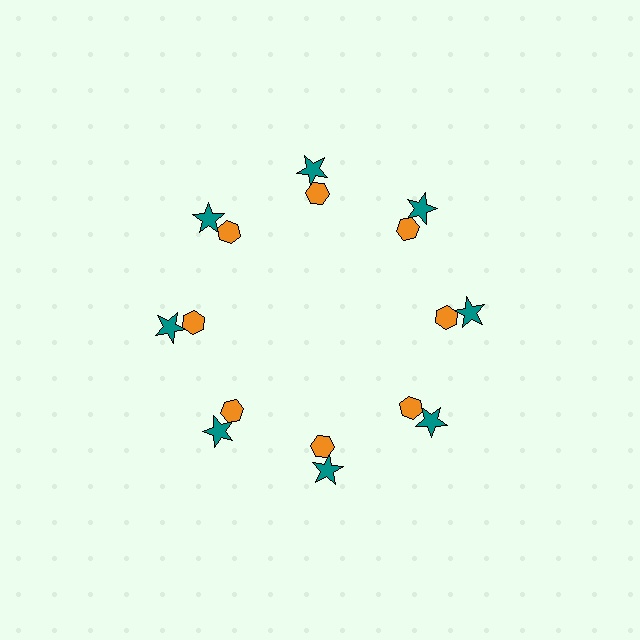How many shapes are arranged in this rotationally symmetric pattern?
There are 16 shapes, arranged in 8 groups of 2.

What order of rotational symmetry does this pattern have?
This pattern has 8-fold rotational symmetry.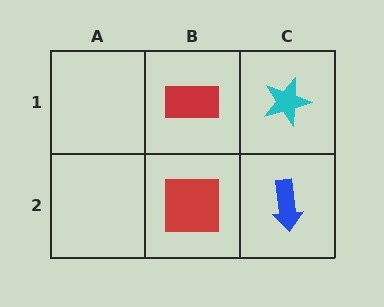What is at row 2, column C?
A blue arrow.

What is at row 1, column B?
A red rectangle.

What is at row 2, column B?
A red square.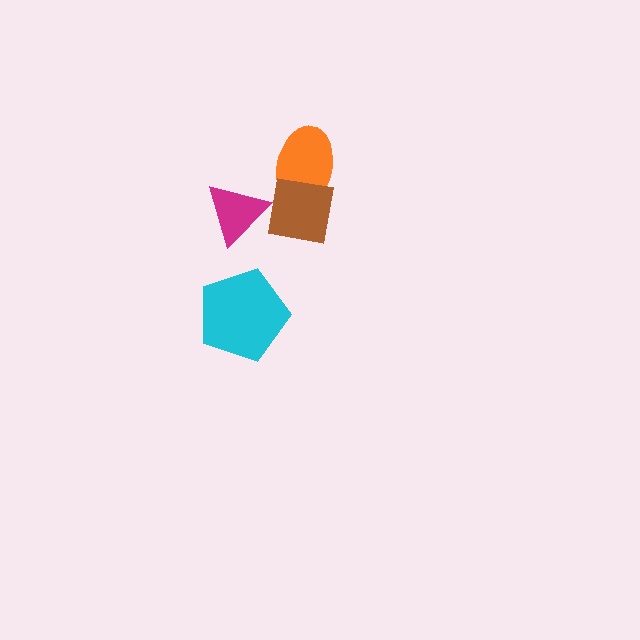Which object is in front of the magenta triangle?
The brown square is in front of the magenta triangle.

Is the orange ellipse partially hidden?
Yes, it is partially covered by another shape.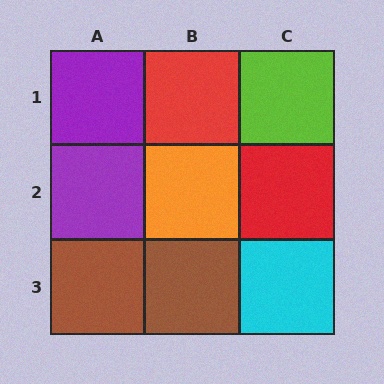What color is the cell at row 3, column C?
Cyan.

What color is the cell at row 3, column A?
Brown.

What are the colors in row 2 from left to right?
Purple, orange, red.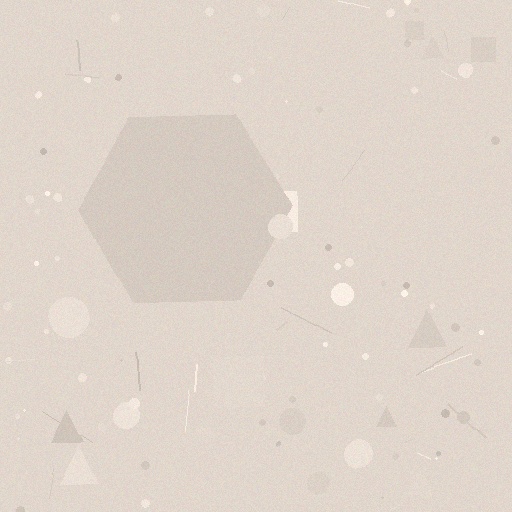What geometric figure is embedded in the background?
A hexagon is embedded in the background.